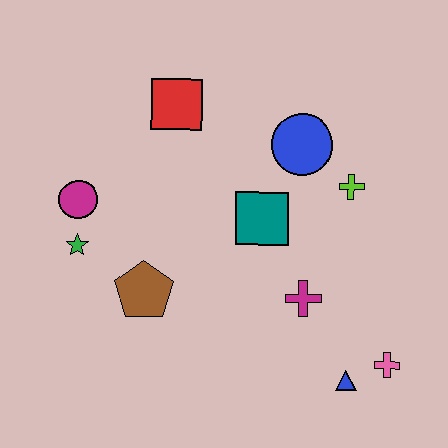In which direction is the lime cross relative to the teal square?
The lime cross is to the right of the teal square.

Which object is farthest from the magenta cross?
The magenta circle is farthest from the magenta cross.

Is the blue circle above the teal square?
Yes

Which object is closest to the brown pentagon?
The green star is closest to the brown pentagon.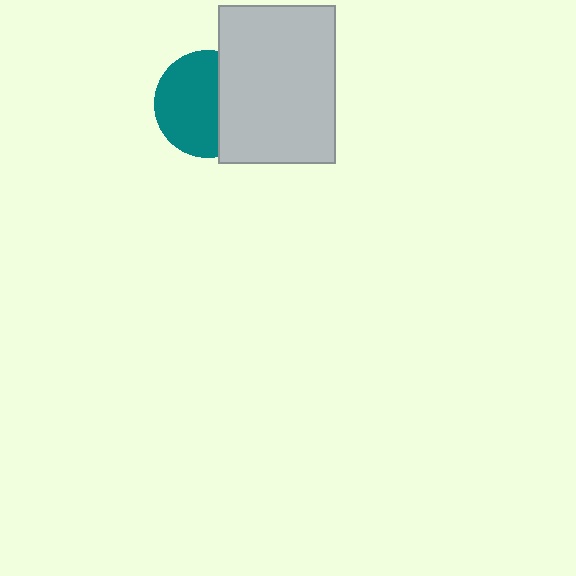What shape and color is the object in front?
The object in front is a light gray rectangle.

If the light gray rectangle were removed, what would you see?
You would see the complete teal circle.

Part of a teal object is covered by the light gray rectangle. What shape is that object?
It is a circle.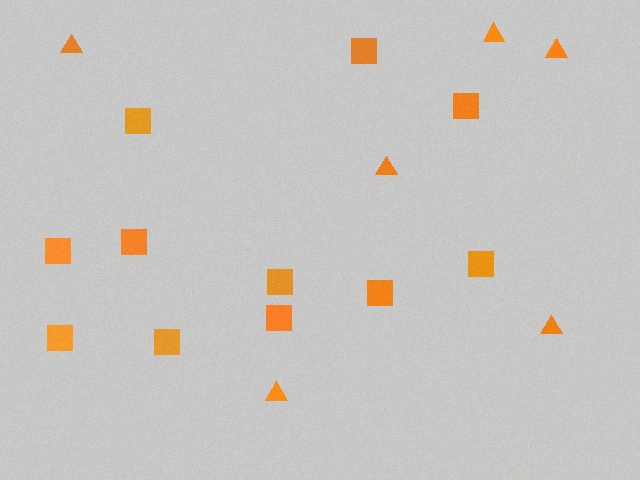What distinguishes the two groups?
There are 2 groups: one group of squares (11) and one group of triangles (6).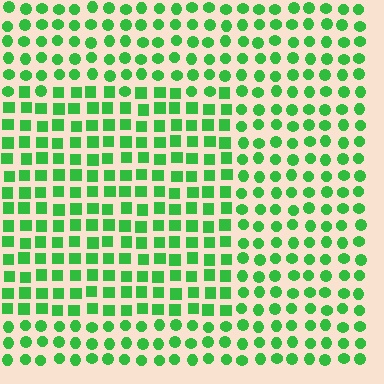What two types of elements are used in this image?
The image uses squares inside the rectangle region and circles outside it.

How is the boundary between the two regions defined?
The boundary is defined by a change in element shape: squares inside vs. circles outside. All elements share the same color and spacing.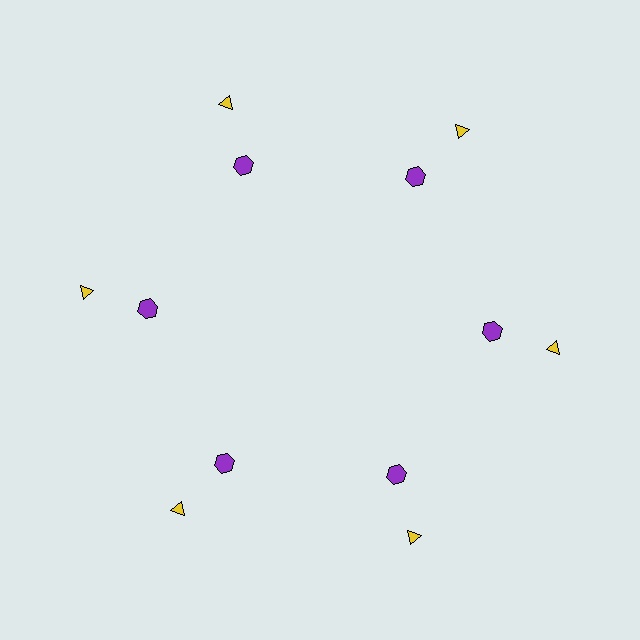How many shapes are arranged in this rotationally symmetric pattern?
There are 12 shapes, arranged in 6 groups of 2.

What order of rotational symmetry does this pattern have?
This pattern has 6-fold rotational symmetry.